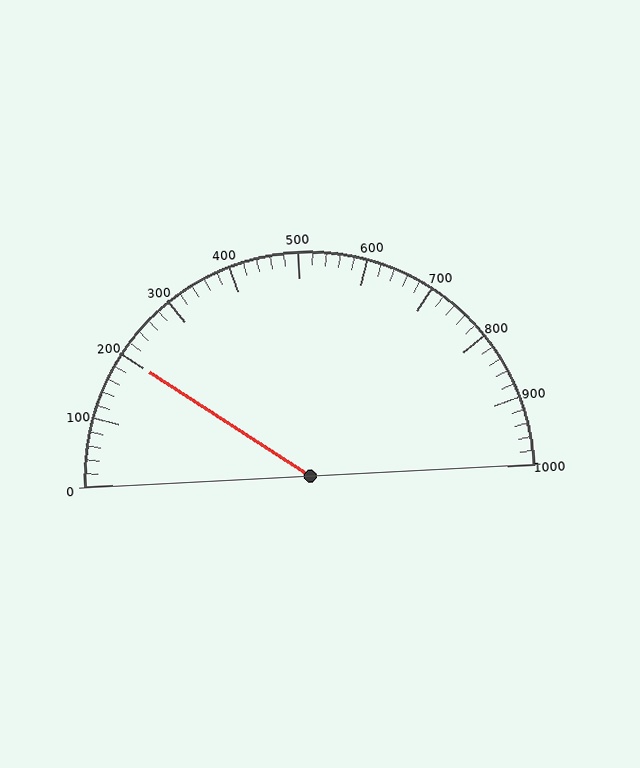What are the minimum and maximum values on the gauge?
The gauge ranges from 0 to 1000.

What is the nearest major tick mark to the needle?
The nearest major tick mark is 200.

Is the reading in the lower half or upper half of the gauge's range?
The reading is in the lower half of the range (0 to 1000).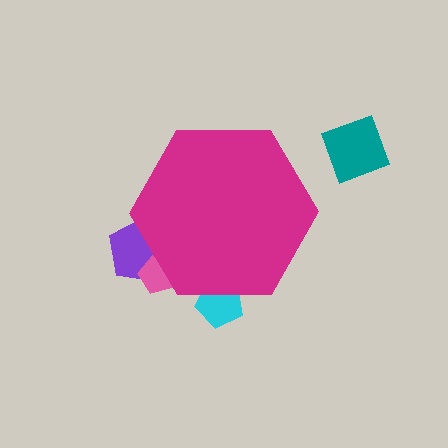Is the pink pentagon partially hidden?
Yes, the pink pentagon is partially hidden behind the magenta hexagon.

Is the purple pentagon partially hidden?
Yes, the purple pentagon is partially hidden behind the magenta hexagon.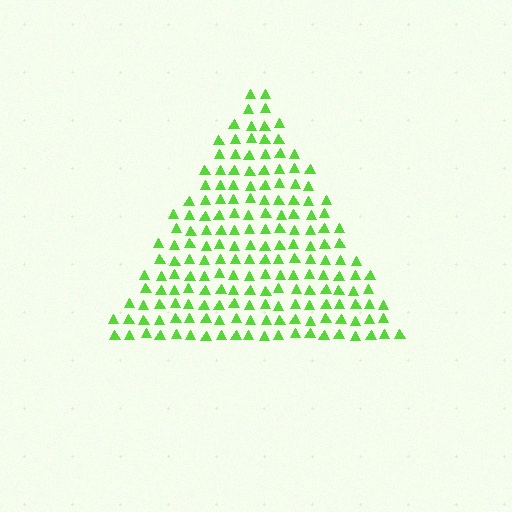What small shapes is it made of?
It is made of small triangles.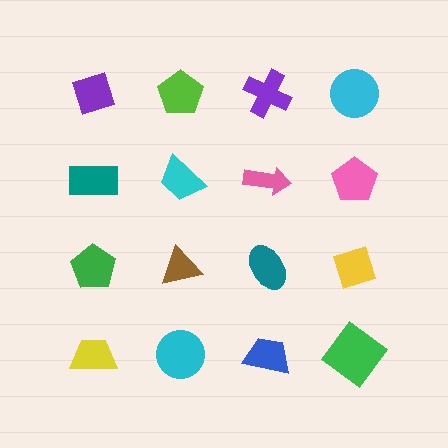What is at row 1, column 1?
A purple diamond.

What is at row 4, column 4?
A green diamond.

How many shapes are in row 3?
4 shapes.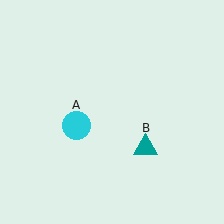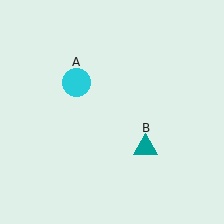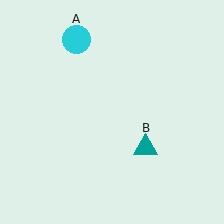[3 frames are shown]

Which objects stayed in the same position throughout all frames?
Teal triangle (object B) remained stationary.